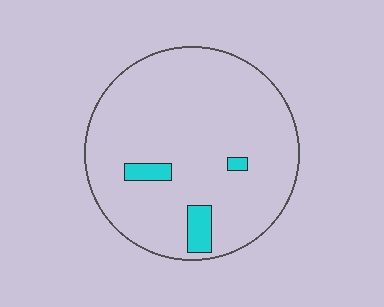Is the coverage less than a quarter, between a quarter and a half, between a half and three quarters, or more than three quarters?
Less than a quarter.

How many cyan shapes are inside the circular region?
3.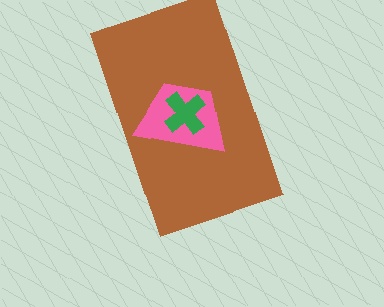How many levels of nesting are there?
3.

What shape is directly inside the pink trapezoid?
The green cross.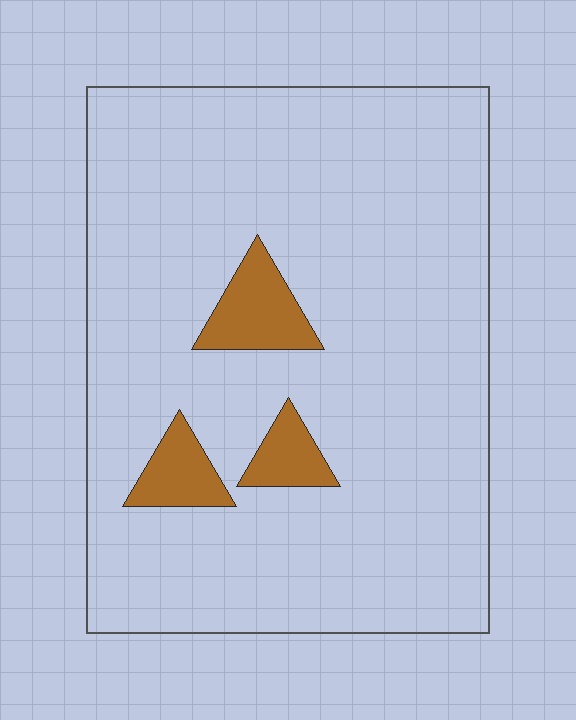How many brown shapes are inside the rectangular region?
3.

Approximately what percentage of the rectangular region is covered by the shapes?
Approximately 10%.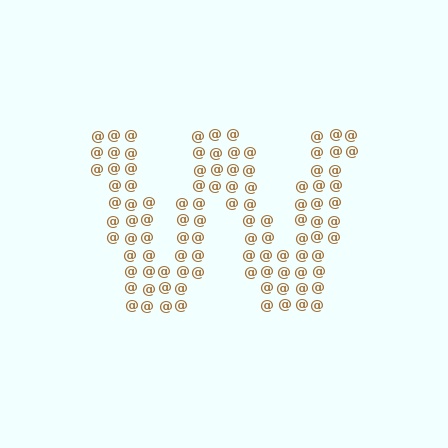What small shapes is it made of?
It is made of small at signs.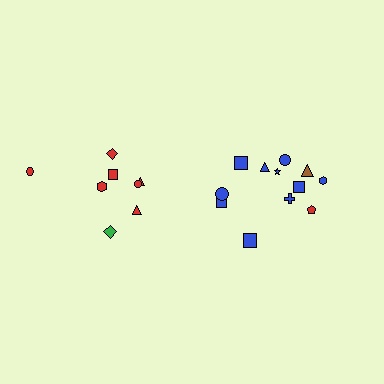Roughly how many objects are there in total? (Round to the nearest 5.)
Roughly 20 objects in total.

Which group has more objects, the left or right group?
The right group.